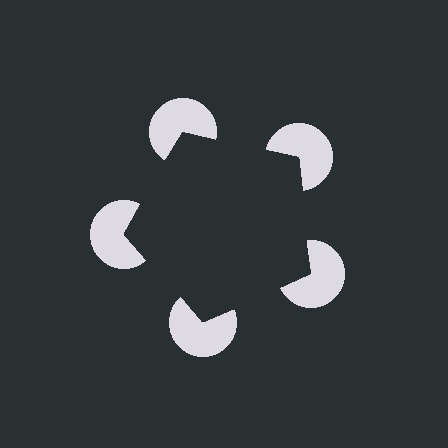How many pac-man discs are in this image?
There are 5 — one at each vertex of the illusory pentagon.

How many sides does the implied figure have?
5 sides.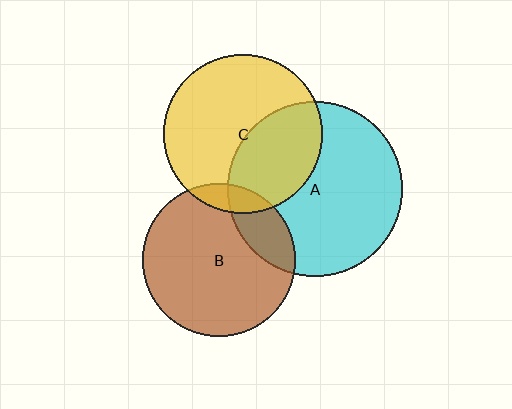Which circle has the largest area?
Circle A (cyan).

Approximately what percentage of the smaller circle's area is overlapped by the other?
Approximately 20%.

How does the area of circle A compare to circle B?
Approximately 1.3 times.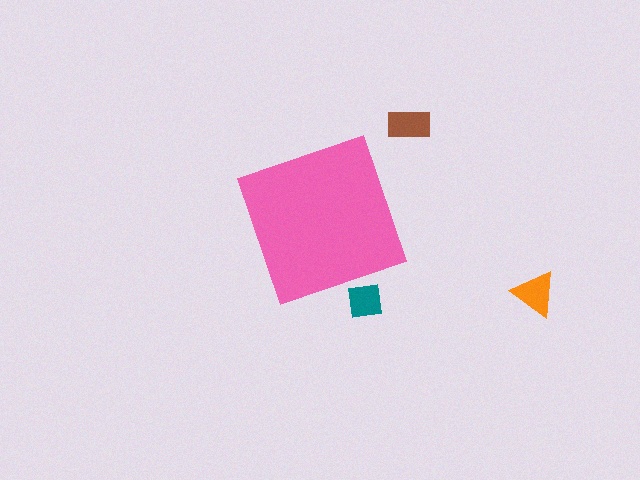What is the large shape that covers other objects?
A pink diamond.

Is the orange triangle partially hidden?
No, the orange triangle is fully visible.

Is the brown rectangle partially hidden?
No, the brown rectangle is fully visible.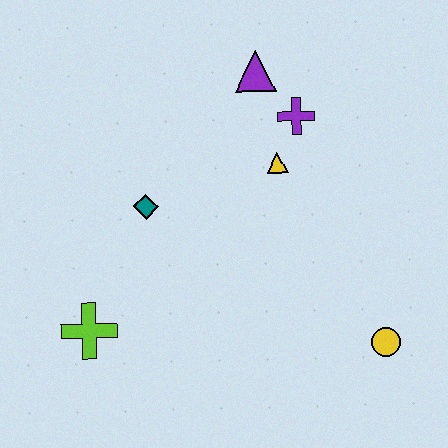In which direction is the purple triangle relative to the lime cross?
The purple triangle is above the lime cross.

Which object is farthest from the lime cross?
The purple triangle is farthest from the lime cross.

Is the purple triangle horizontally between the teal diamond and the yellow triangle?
Yes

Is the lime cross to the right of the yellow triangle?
No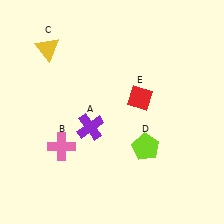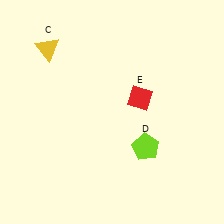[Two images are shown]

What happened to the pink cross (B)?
The pink cross (B) was removed in Image 2. It was in the bottom-left area of Image 1.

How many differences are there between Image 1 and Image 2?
There are 2 differences between the two images.